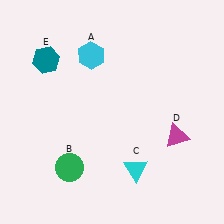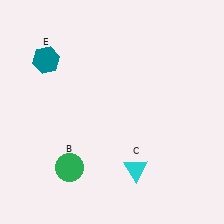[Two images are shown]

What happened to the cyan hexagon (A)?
The cyan hexagon (A) was removed in Image 2. It was in the top-left area of Image 1.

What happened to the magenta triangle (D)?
The magenta triangle (D) was removed in Image 2. It was in the bottom-right area of Image 1.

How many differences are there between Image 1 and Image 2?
There are 2 differences between the two images.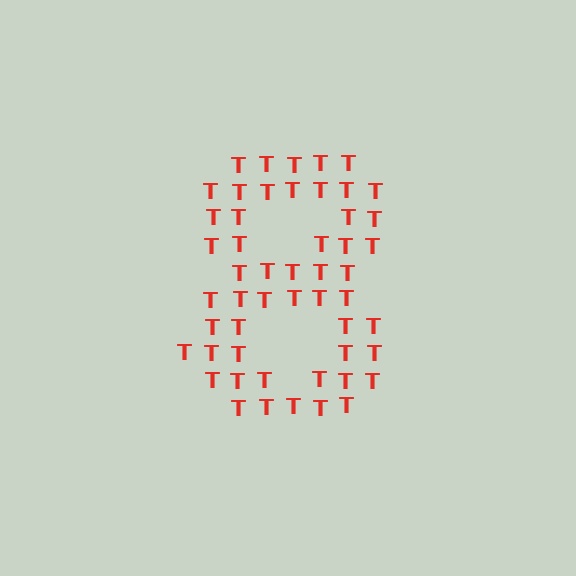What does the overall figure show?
The overall figure shows the digit 8.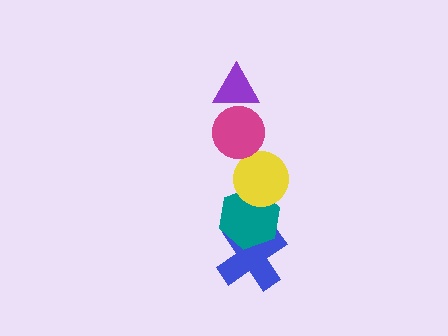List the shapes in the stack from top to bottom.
From top to bottom: the purple triangle, the magenta circle, the yellow circle, the teal hexagon, the blue cross.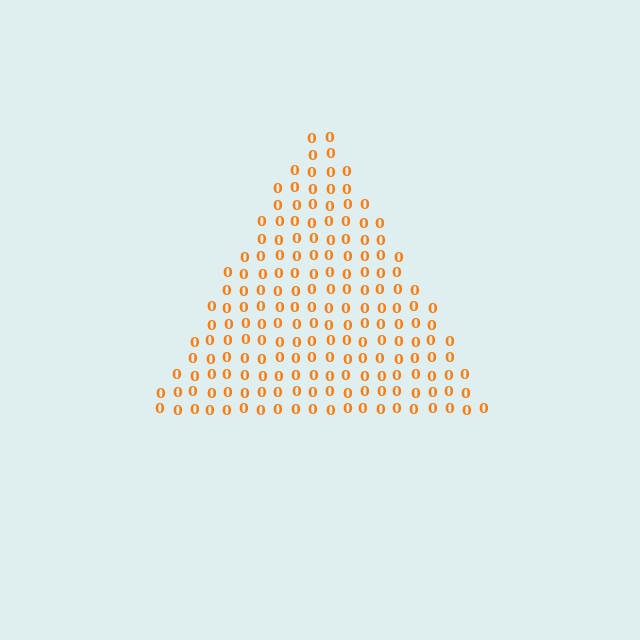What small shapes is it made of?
It is made of small digit 0's.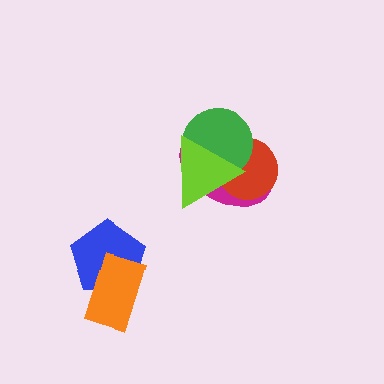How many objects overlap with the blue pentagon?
1 object overlaps with the blue pentagon.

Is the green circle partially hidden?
Yes, it is partially covered by another shape.